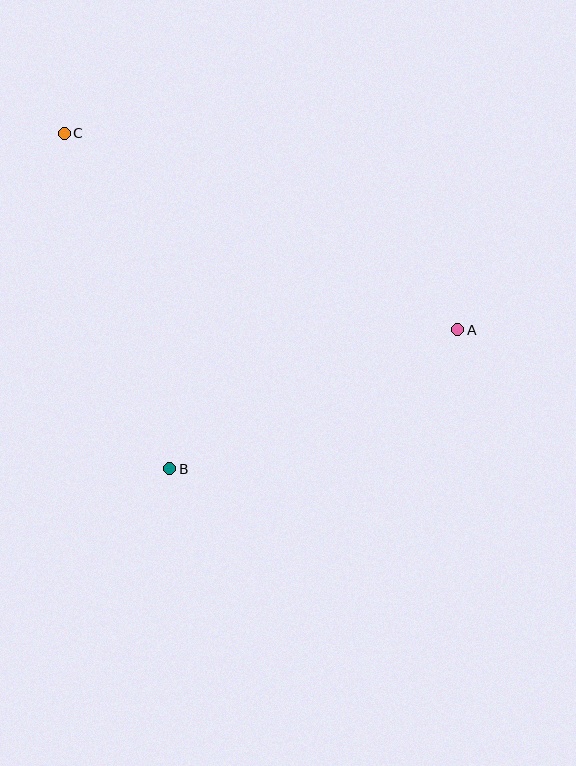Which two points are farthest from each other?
Points A and C are farthest from each other.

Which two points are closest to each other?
Points A and B are closest to each other.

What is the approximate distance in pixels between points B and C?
The distance between B and C is approximately 352 pixels.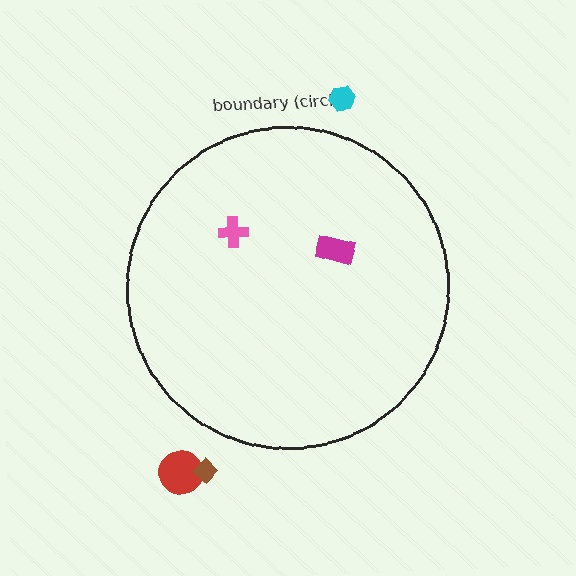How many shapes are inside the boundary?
2 inside, 3 outside.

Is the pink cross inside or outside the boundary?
Inside.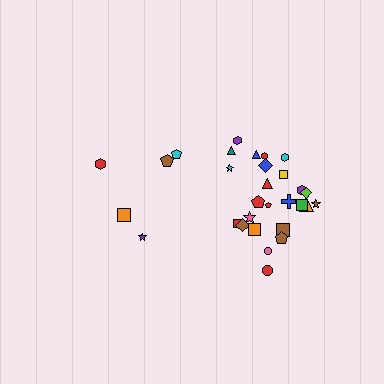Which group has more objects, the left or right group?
The right group.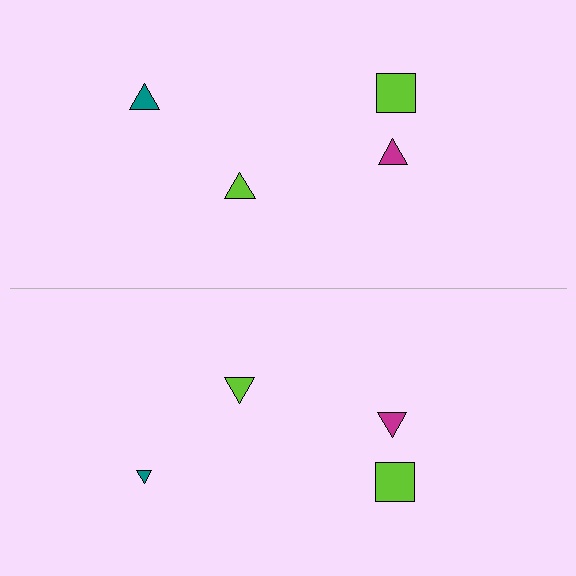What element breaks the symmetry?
The teal triangle on the bottom side has a different size than its mirror counterpart.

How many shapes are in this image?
There are 8 shapes in this image.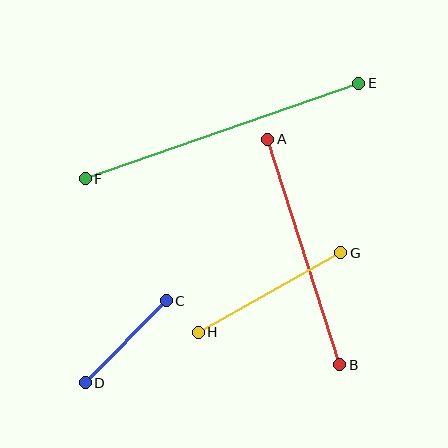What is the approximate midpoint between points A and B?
The midpoint is at approximately (304, 252) pixels.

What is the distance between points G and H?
The distance is approximately 163 pixels.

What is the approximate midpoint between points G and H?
The midpoint is at approximately (270, 292) pixels.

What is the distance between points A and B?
The distance is approximately 237 pixels.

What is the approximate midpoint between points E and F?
The midpoint is at approximately (222, 131) pixels.